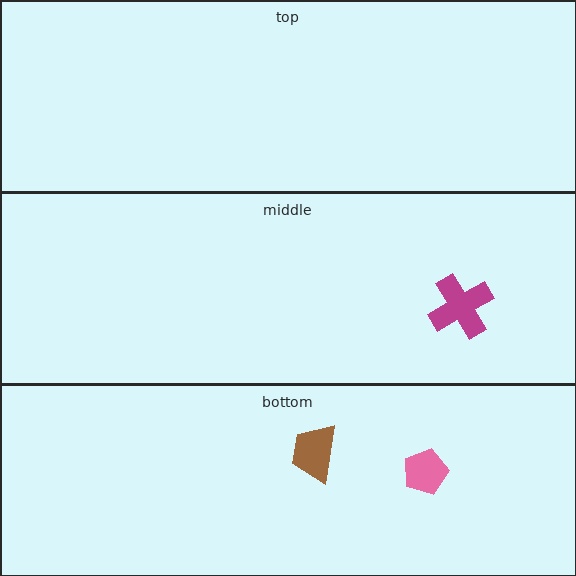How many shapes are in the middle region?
1.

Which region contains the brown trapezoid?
The bottom region.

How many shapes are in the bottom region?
2.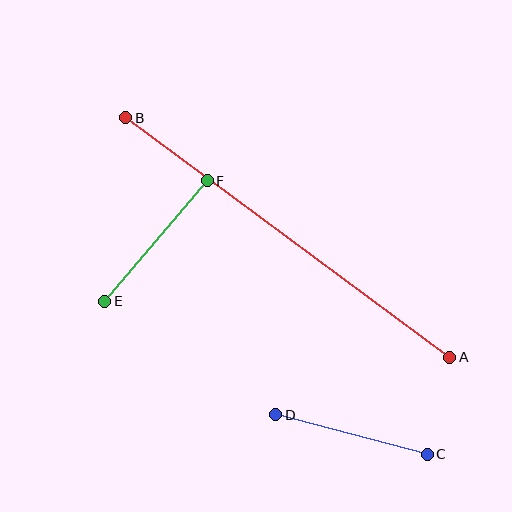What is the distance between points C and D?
The distance is approximately 157 pixels.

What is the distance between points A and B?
The distance is approximately 403 pixels.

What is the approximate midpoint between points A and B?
The midpoint is at approximately (288, 238) pixels.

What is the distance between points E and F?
The distance is approximately 159 pixels.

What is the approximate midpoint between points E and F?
The midpoint is at approximately (156, 241) pixels.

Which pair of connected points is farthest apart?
Points A and B are farthest apart.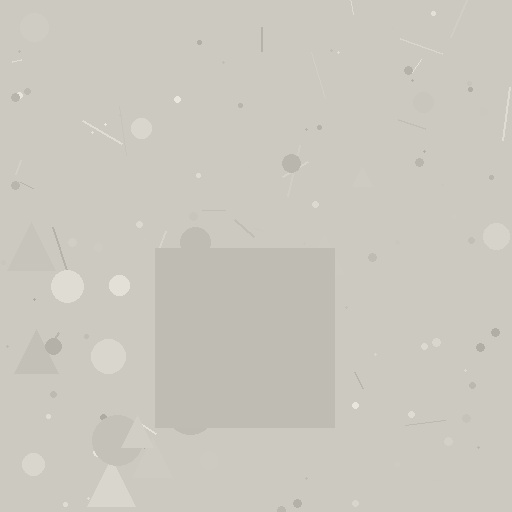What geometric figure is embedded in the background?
A square is embedded in the background.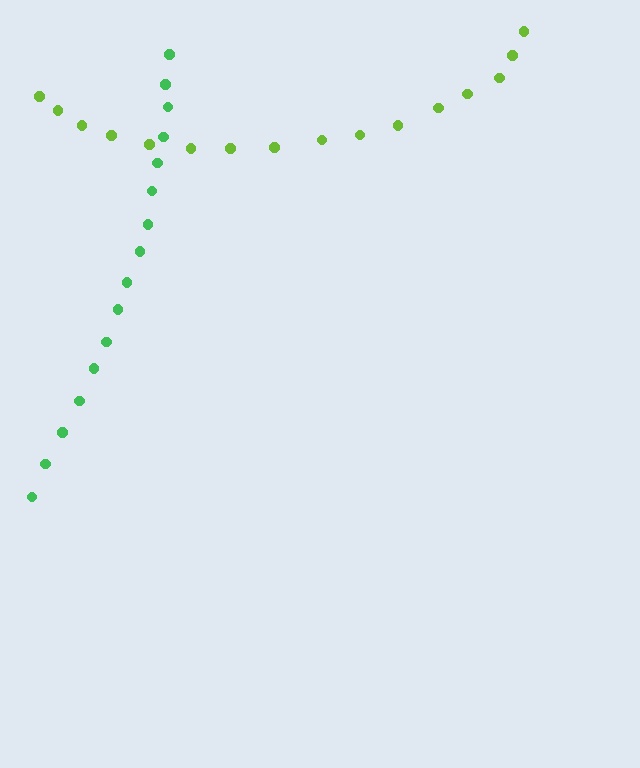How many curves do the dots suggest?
There are 2 distinct paths.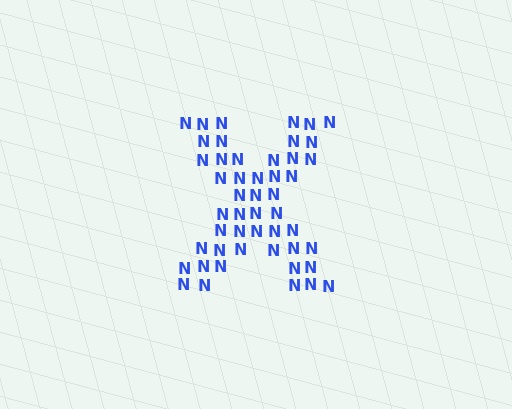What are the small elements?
The small elements are letter N's.